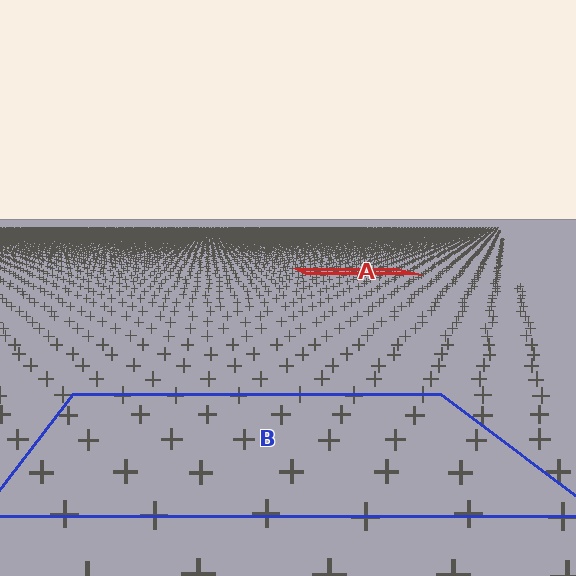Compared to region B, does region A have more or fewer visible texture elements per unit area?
Region A has more texture elements per unit area — they are packed more densely because it is farther away.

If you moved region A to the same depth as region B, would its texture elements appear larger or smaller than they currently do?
They would appear larger. At a closer depth, the same texture elements are projected at a bigger on-screen size.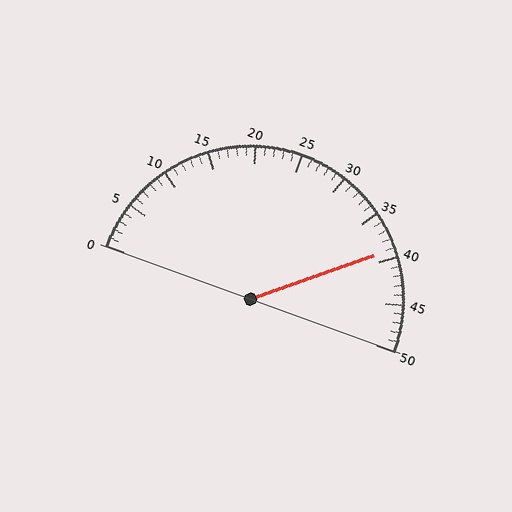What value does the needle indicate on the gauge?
The needle indicates approximately 39.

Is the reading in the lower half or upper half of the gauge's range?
The reading is in the upper half of the range (0 to 50).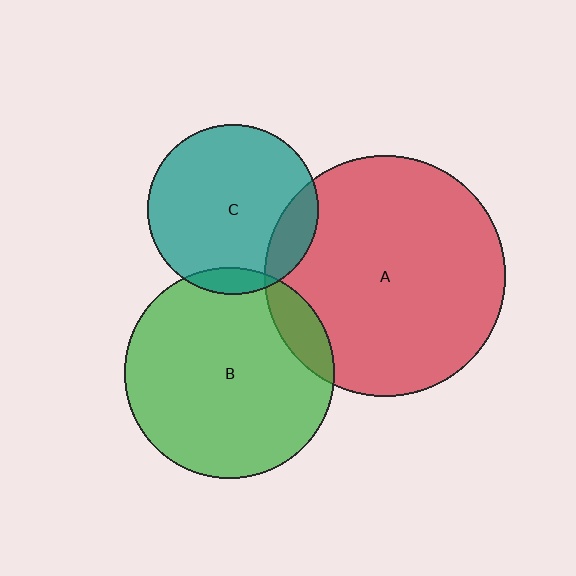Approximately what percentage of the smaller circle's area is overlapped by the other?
Approximately 10%.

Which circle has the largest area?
Circle A (red).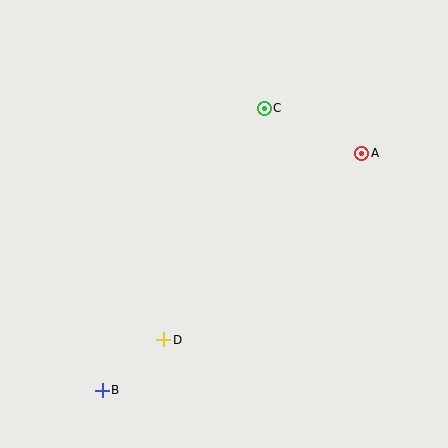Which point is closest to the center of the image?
Point C at (264, 108) is closest to the center.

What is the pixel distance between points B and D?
The distance between B and D is 80 pixels.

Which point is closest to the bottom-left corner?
Point B is closest to the bottom-left corner.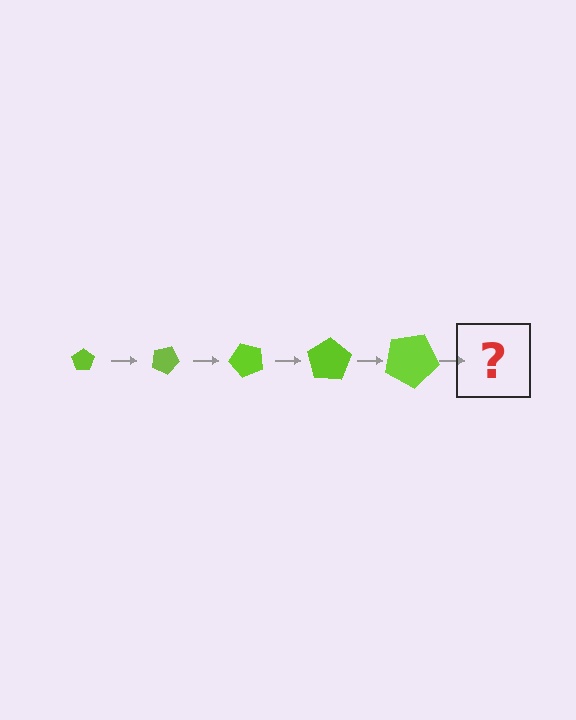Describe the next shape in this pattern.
It should be a pentagon, larger than the previous one and rotated 125 degrees from the start.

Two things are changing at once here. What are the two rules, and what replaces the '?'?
The two rules are that the pentagon grows larger each step and it rotates 25 degrees each step. The '?' should be a pentagon, larger than the previous one and rotated 125 degrees from the start.